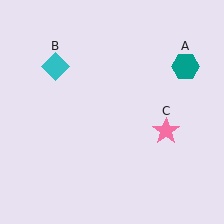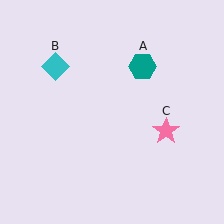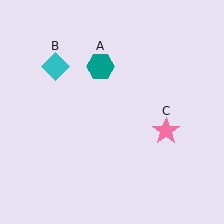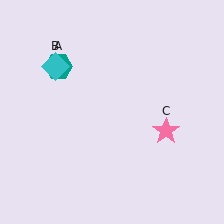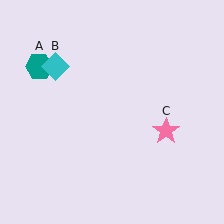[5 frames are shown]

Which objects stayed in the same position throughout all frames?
Cyan diamond (object B) and pink star (object C) remained stationary.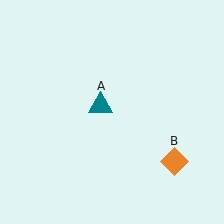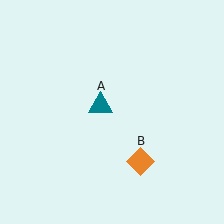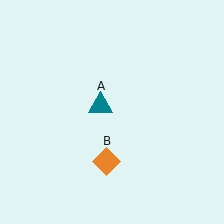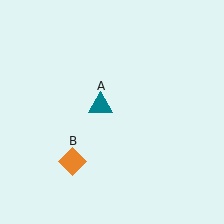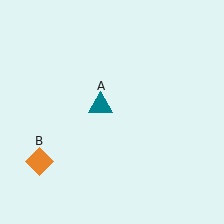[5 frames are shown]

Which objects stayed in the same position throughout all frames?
Teal triangle (object A) remained stationary.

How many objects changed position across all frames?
1 object changed position: orange diamond (object B).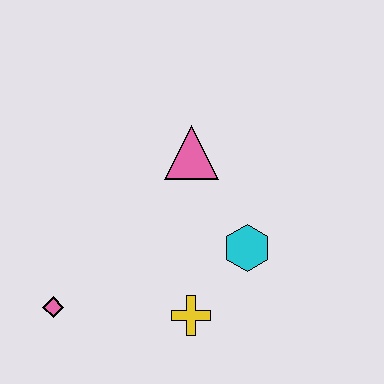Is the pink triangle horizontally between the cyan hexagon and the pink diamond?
Yes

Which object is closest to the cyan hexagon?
The yellow cross is closest to the cyan hexagon.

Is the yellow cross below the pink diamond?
Yes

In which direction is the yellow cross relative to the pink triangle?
The yellow cross is below the pink triangle.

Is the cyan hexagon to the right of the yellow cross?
Yes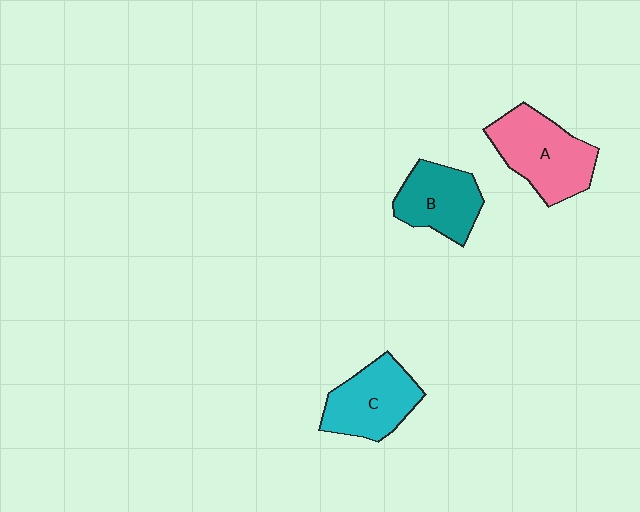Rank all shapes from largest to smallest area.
From largest to smallest: A (pink), C (cyan), B (teal).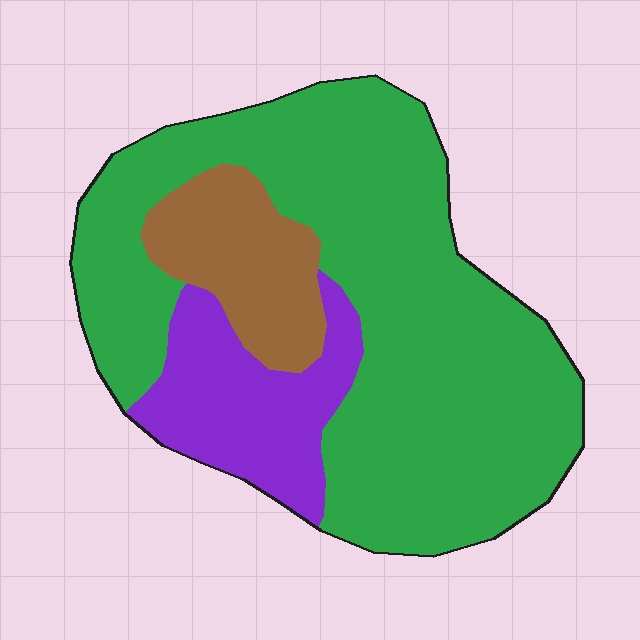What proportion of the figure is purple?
Purple covers about 15% of the figure.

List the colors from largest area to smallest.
From largest to smallest: green, purple, brown.